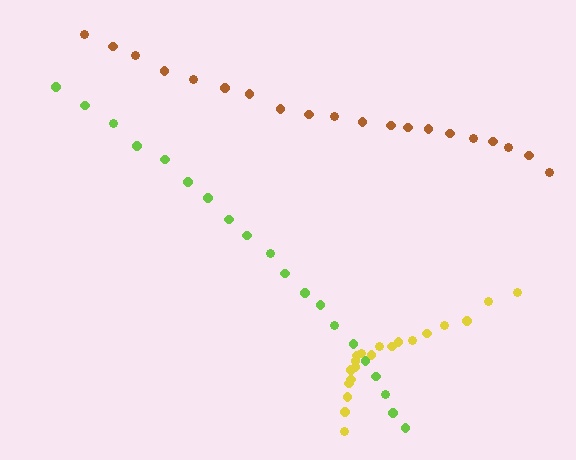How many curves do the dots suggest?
There are 3 distinct paths.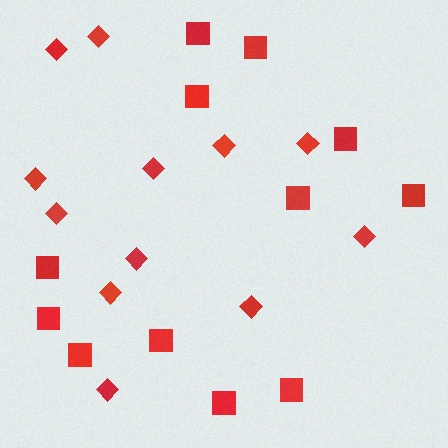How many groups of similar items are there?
There are 2 groups: one group of diamonds (12) and one group of squares (12).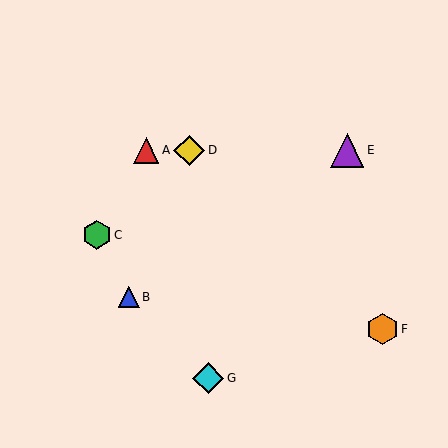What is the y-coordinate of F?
Object F is at y≈329.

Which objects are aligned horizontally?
Objects A, D, E are aligned horizontally.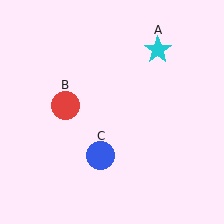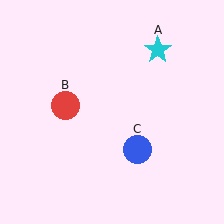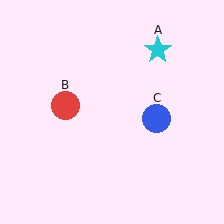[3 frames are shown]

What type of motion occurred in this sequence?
The blue circle (object C) rotated counterclockwise around the center of the scene.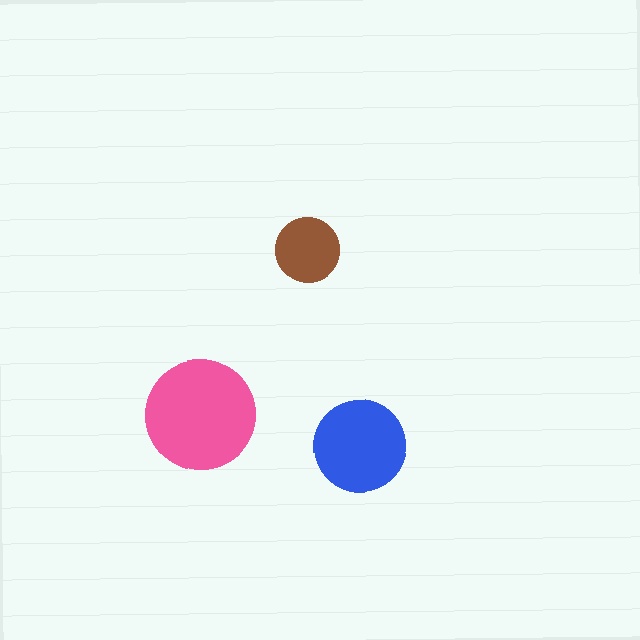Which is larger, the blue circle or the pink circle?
The pink one.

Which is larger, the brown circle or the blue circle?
The blue one.